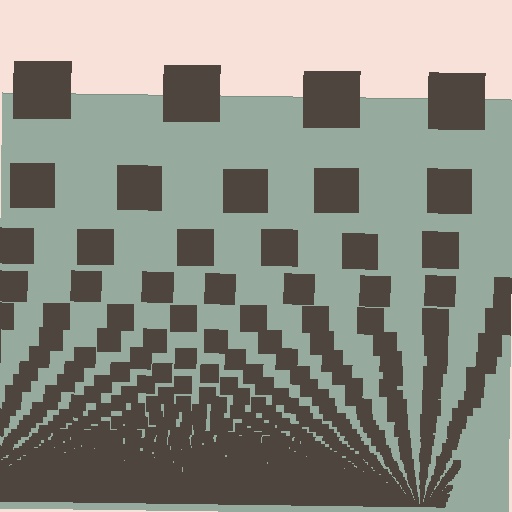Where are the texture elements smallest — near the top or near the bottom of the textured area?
Near the bottom.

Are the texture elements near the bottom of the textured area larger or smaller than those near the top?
Smaller. The gradient is inverted — elements near the bottom are smaller and denser.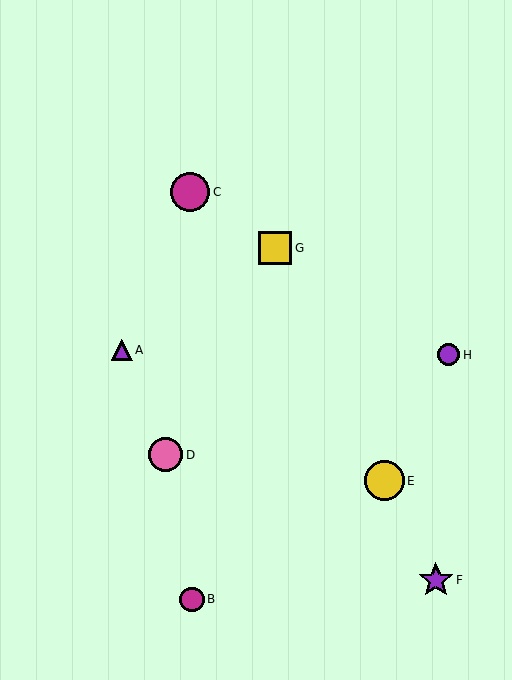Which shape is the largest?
The yellow circle (labeled E) is the largest.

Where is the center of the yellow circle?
The center of the yellow circle is at (384, 481).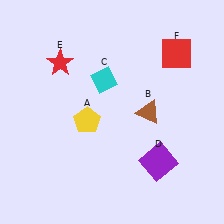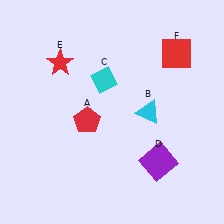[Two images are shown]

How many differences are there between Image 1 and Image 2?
There are 2 differences between the two images.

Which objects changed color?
A changed from yellow to red. B changed from brown to cyan.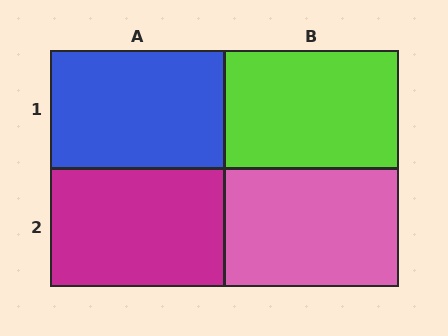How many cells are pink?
1 cell is pink.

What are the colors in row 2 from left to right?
Magenta, pink.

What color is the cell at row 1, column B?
Lime.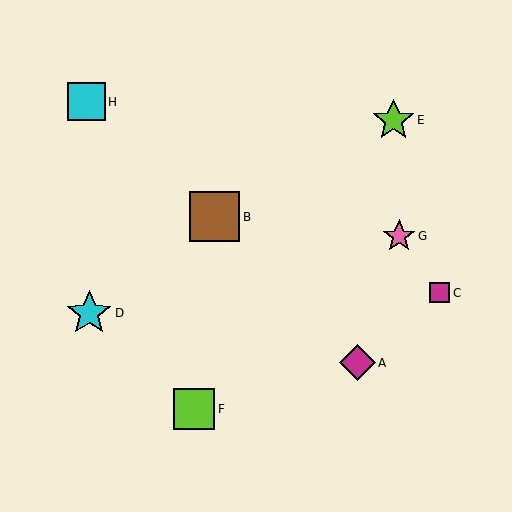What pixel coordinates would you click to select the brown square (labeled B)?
Click at (215, 217) to select the brown square B.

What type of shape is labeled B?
Shape B is a brown square.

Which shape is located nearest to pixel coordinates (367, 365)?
The magenta diamond (labeled A) at (357, 363) is nearest to that location.